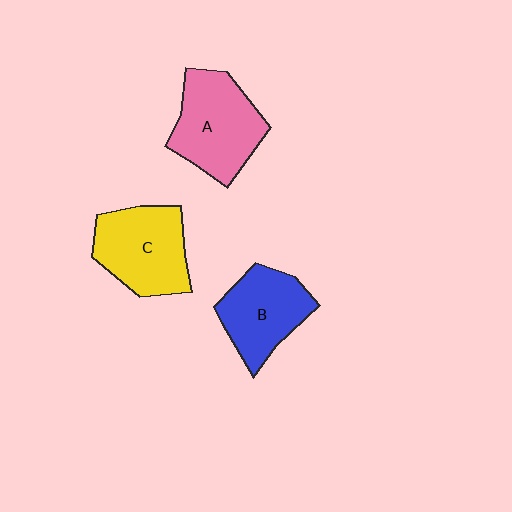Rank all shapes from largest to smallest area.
From largest to smallest: A (pink), C (yellow), B (blue).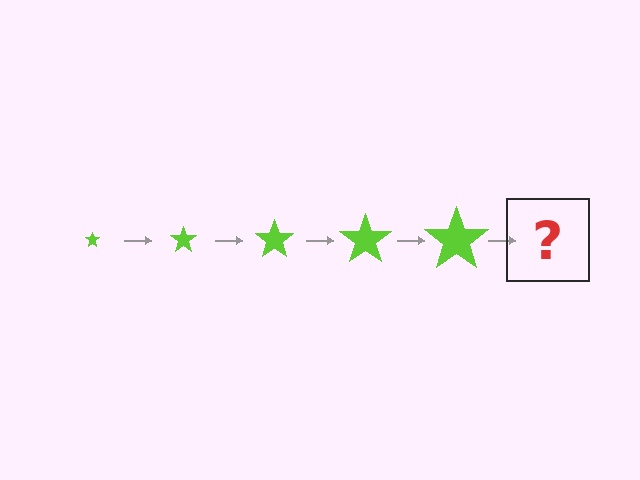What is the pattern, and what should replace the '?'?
The pattern is that the star gets progressively larger each step. The '?' should be a lime star, larger than the previous one.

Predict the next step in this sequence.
The next step is a lime star, larger than the previous one.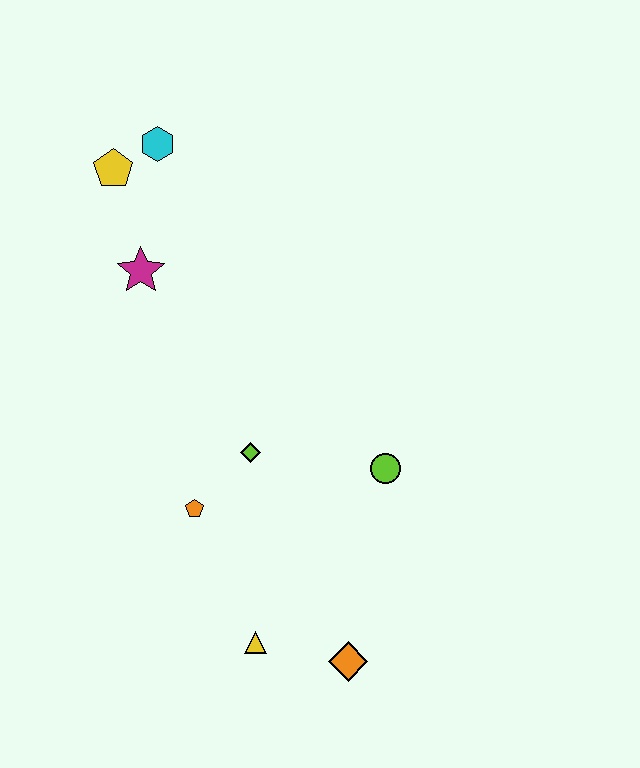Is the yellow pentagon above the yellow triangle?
Yes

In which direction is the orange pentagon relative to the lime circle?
The orange pentagon is to the left of the lime circle.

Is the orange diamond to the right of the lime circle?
No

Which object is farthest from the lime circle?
The yellow pentagon is farthest from the lime circle.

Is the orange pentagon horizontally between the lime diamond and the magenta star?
Yes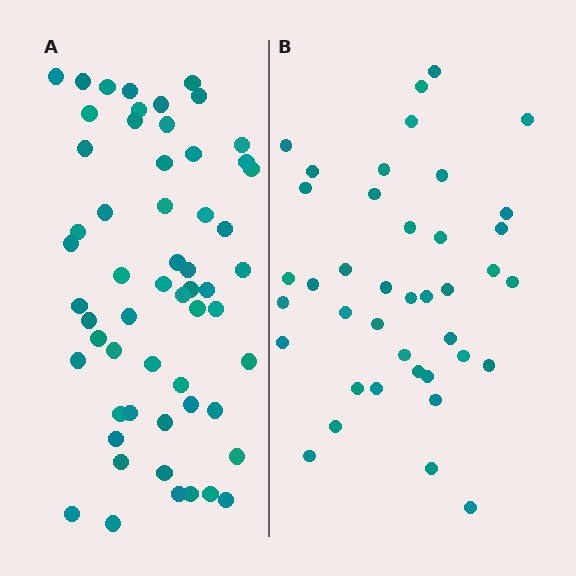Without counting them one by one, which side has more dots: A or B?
Region A (the left region) has more dots.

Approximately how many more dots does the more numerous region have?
Region A has approximately 15 more dots than region B.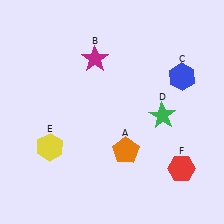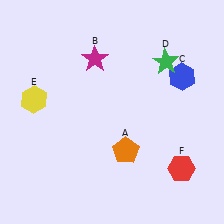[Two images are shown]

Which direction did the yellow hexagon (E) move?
The yellow hexagon (E) moved up.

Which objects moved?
The objects that moved are: the green star (D), the yellow hexagon (E).